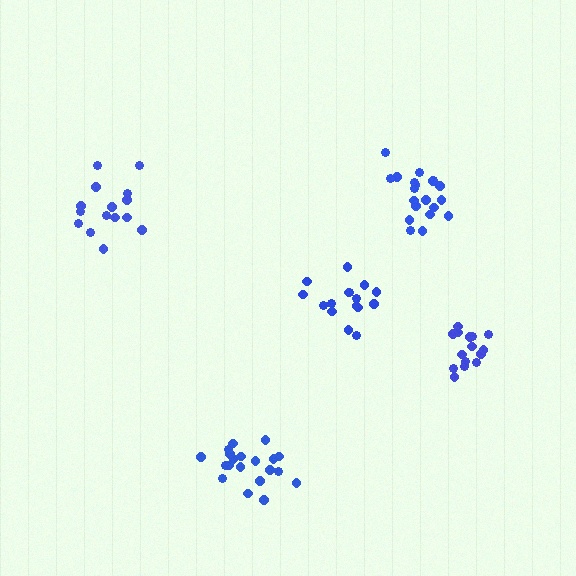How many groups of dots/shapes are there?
There are 5 groups.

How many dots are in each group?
Group 1: 20 dots, Group 2: 16 dots, Group 3: 20 dots, Group 4: 15 dots, Group 5: 15 dots (86 total).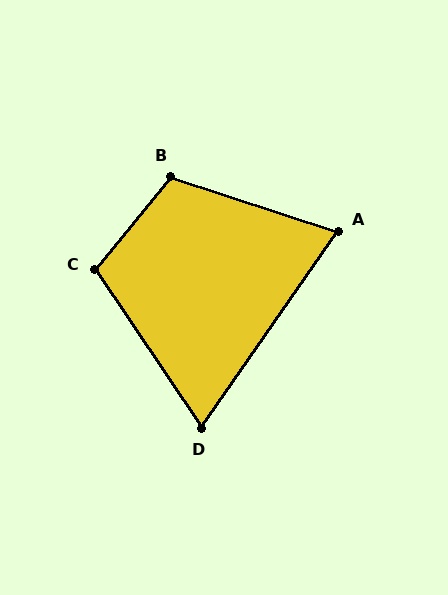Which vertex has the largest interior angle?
B, at approximately 111 degrees.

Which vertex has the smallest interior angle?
D, at approximately 69 degrees.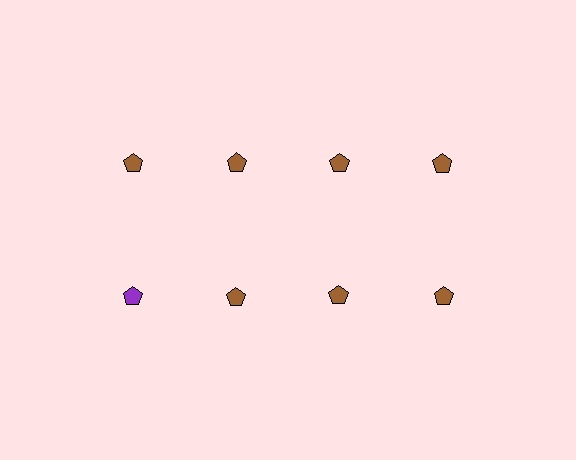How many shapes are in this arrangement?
There are 8 shapes arranged in a grid pattern.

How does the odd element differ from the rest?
It has a different color: purple instead of brown.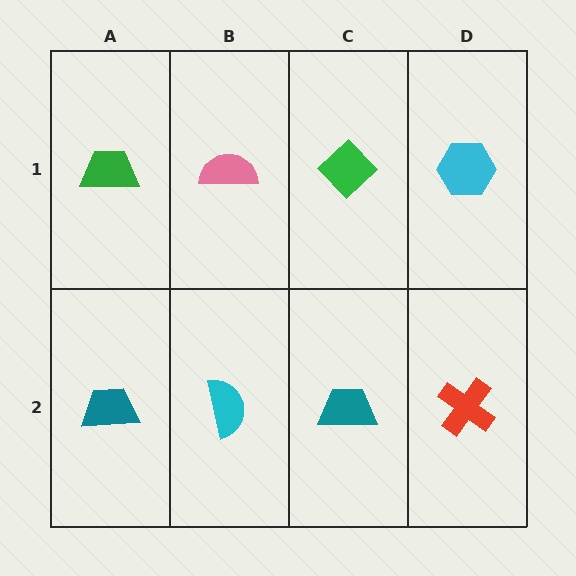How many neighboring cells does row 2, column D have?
2.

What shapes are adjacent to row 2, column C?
A green diamond (row 1, column C), a cyan semicircle (row 2, column B), a red cross (row 2, column D).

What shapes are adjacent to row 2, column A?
A green trapezoid (row 1, column A), a cyan semicircle (row 2, column B).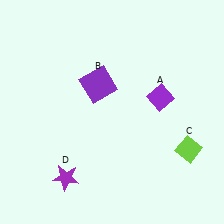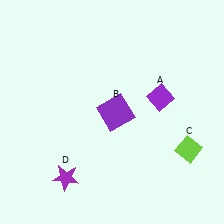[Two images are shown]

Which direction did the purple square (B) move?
The purple square (B) moved down.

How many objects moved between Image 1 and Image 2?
1 object moved between the two images.